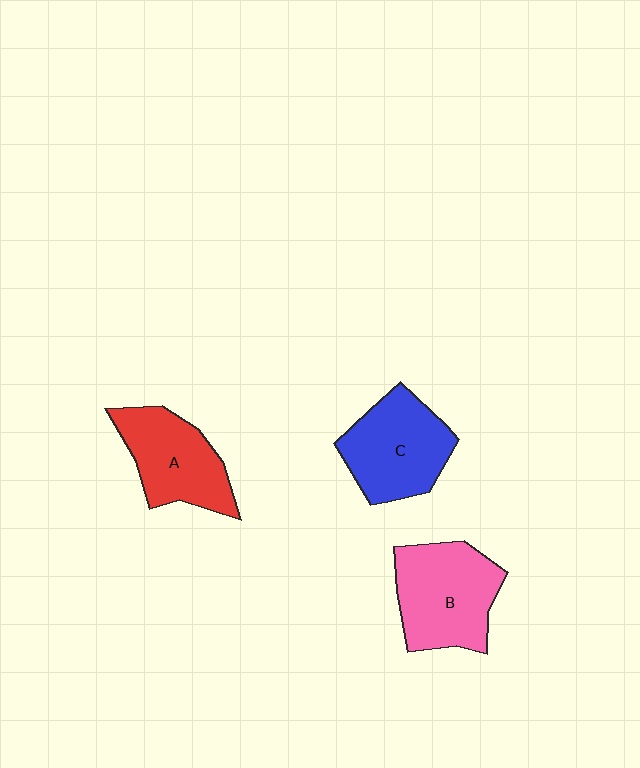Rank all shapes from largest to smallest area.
From largest to smallest: B (pink), C (blue), A (red).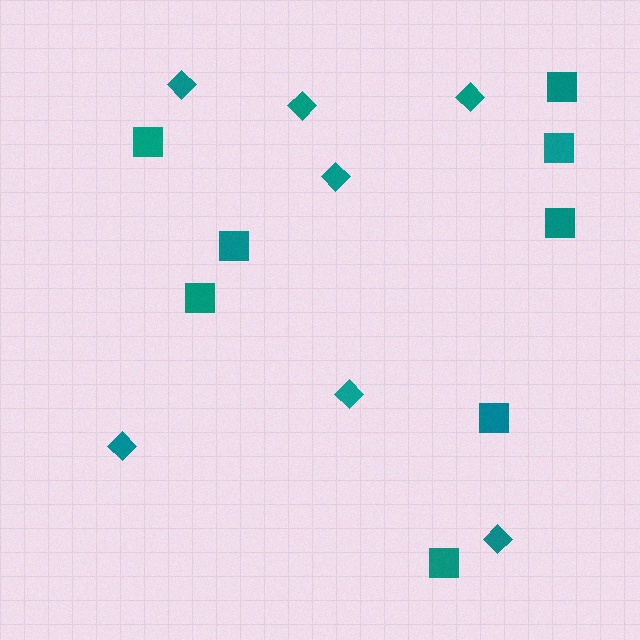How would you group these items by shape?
There are 2 groups: one group of diamonds (7) and one group of squares (8).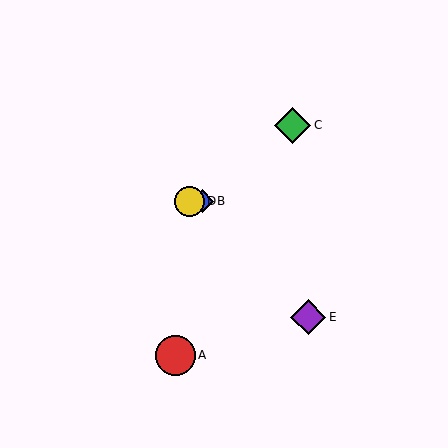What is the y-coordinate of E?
Object E is at y≈317.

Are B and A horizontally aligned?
No, B is at y≈201 and A is at y≈355.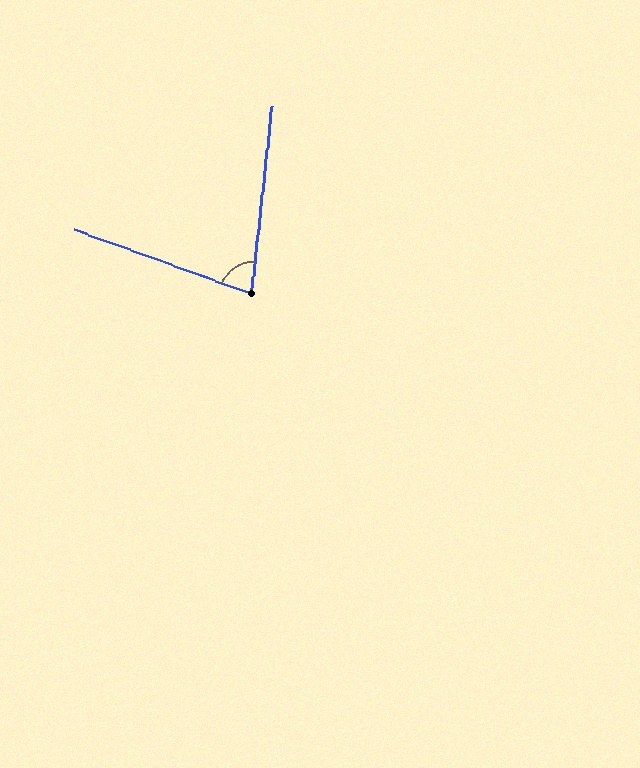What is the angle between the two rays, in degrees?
Approximately 76 degrees.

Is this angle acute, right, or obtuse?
It is acute.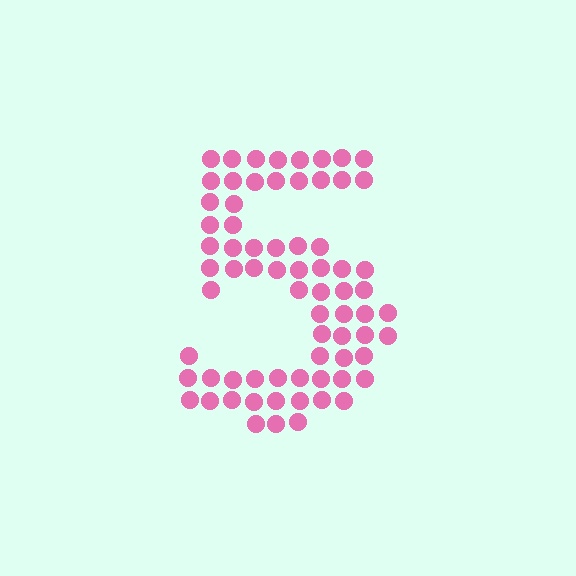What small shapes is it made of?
It is made of small circles.